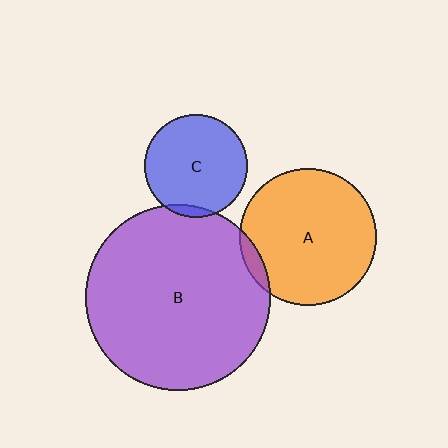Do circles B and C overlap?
Yes.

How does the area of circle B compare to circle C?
Approximately 3.3 times.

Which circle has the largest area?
Circle B (purple).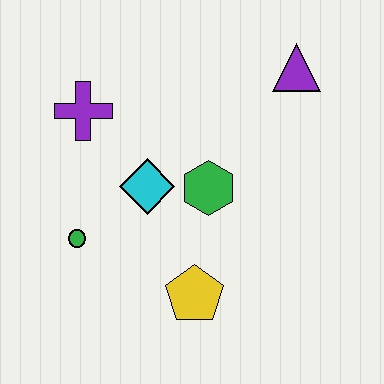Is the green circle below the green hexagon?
Yes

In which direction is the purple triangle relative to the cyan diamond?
The purple triangle is to the right of the cyan diamond.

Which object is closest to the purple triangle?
The green hexagon is closest to the purple triangle.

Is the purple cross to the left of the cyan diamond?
Yes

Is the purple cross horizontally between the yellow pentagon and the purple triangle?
No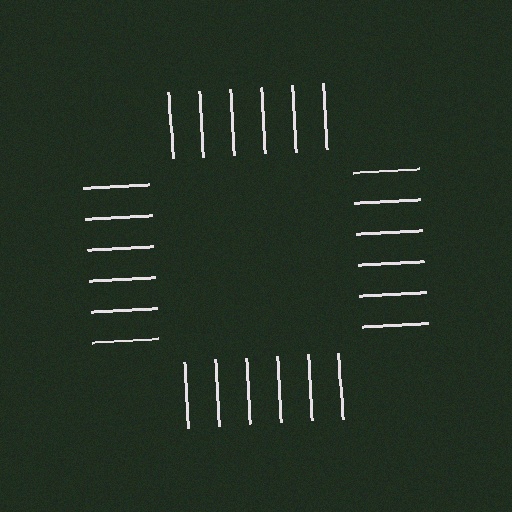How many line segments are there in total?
24 — 6 along each of the 4 edges.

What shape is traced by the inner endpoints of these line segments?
An illusory square — the line segments terminate on its edges but no continuous stroke is drawn.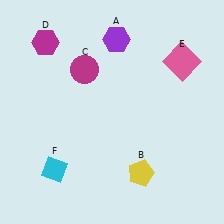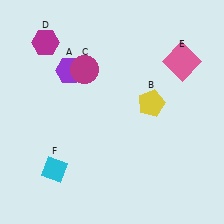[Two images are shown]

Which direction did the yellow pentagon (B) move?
The yellow pentagon (B) moved up.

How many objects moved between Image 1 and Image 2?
2 objects moved between the two images.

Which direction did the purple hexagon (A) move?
The purple hexagon (A) moved left.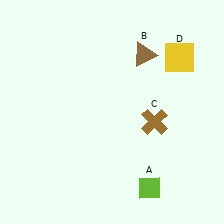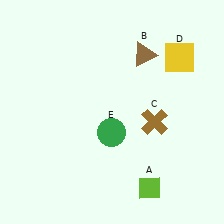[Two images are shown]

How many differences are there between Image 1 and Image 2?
There is 1 difference between the two images.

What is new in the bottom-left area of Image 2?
A green circle (E) was added in the bottom-left area of Image 2.